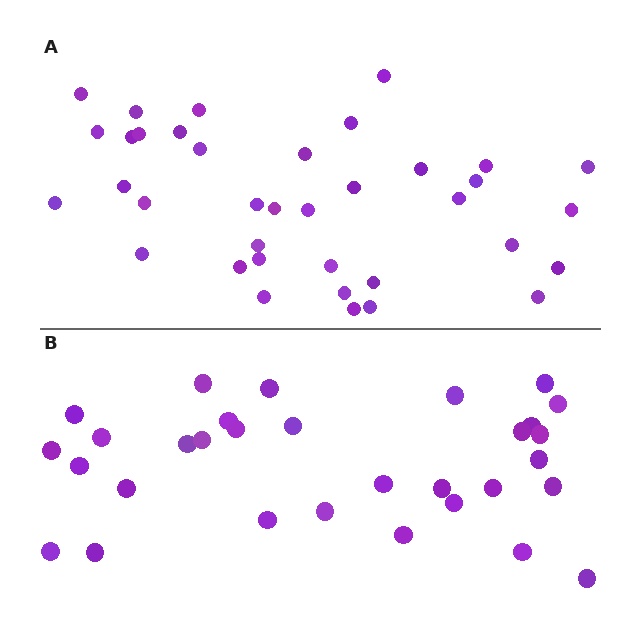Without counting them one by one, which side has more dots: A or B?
Region A (the top region) has more dots.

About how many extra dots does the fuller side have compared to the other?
Region A has about 6 more dots than region B.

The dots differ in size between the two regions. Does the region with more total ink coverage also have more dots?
No. Region B has more total ink coverage because its dots are larger, but region A actually contains more individual dots. Total area can be misleading — the number of items is what matters here.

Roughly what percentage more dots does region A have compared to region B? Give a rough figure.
About 20% more.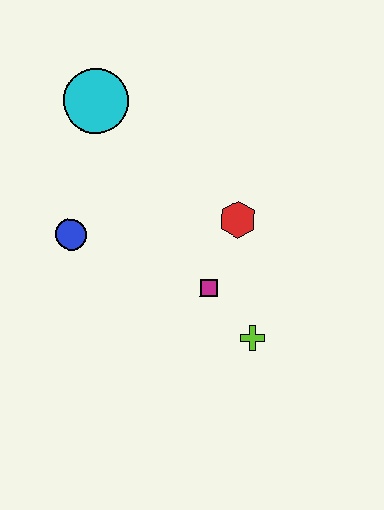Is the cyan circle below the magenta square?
No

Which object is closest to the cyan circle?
The blue circle is closest to the cyan circle.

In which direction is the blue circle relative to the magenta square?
The blue circle is to the left of the magenta square.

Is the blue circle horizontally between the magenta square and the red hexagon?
No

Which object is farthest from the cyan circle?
The lime cross is farthest from the cyan circle.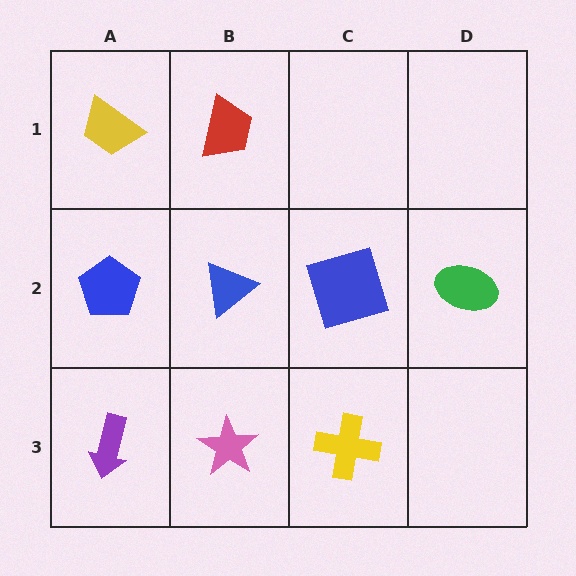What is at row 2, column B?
A blue triangle.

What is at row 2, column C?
A blue square.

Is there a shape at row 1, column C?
No, that cell is empty.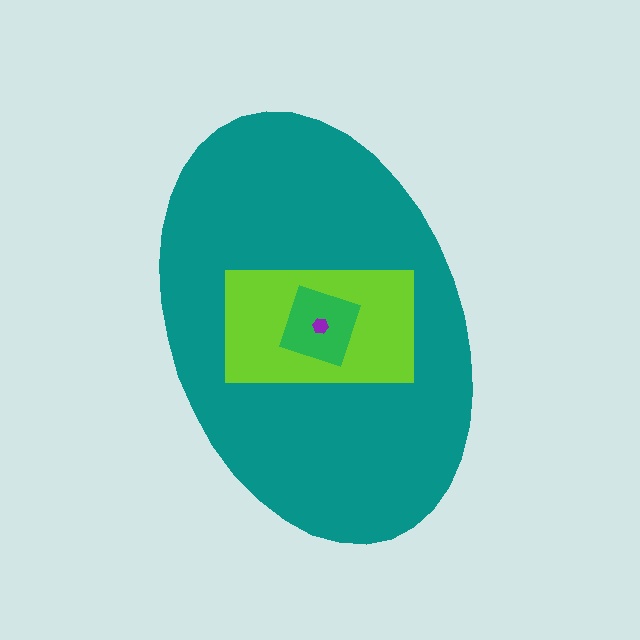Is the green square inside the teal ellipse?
Yes.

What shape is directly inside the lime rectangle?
The green square.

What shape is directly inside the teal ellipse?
The lime rectangle.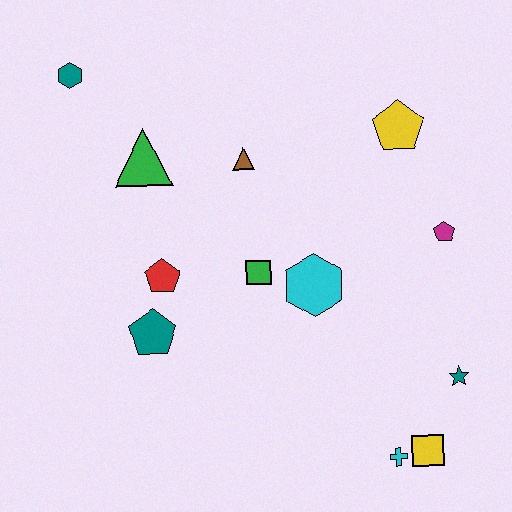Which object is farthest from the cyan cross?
The teal hexagon is farthest from the cyan cross.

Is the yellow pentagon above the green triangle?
Yes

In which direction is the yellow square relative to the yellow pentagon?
The yellow square is below the yellow pentagon.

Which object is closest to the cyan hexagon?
The green square is closest to the cyan hexagon.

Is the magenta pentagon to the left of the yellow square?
No